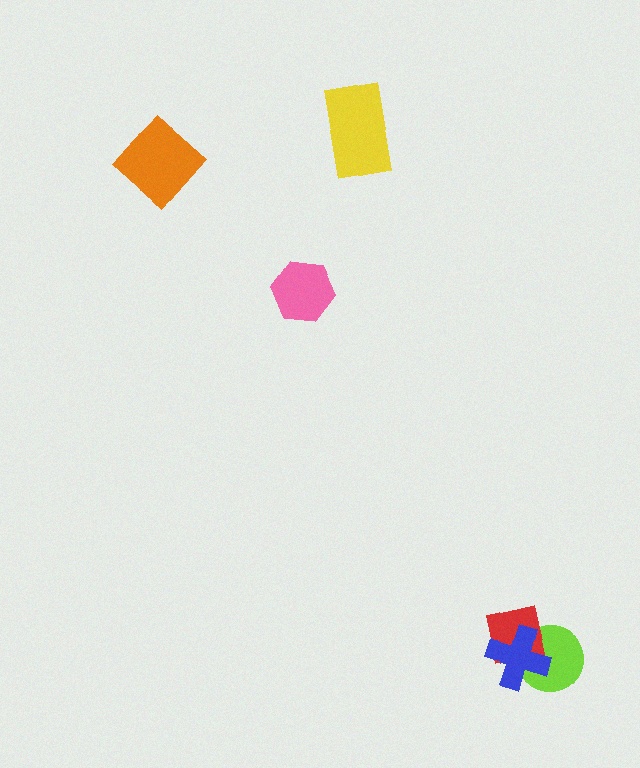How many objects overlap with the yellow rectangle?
0 objects overlap with the yellow rectangle.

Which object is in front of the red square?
The blue cross is in front of the red square.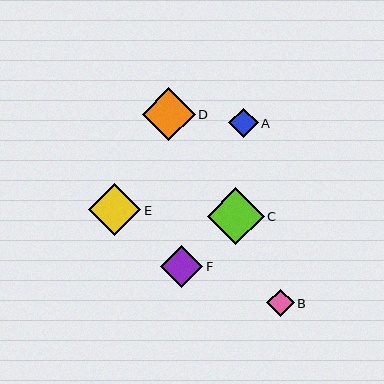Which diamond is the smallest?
Diamond B is the smallest with a size of approximately 28 pixels.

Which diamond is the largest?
Diamond C is the largest with a size of approximately 57 pixels.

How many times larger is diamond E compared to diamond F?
Diamond E is approximately 1.2 times the size of diamond F.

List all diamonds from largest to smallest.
From largest to smallest: C, D, E, F, A, B.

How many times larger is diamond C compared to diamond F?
Diamond C is approximately 1.4 times the size of diamond F.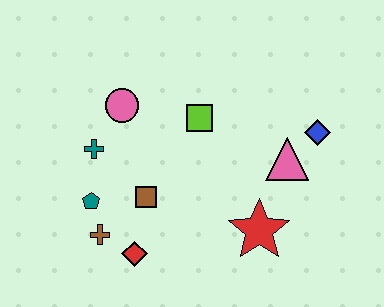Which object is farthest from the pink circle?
The blue diamond is farthest from the pink circle.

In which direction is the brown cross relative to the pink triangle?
The brown cross is to the left of the pink triangle.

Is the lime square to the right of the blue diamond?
No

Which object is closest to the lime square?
The pink circle is closest to the lime square.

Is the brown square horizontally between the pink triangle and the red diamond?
Yes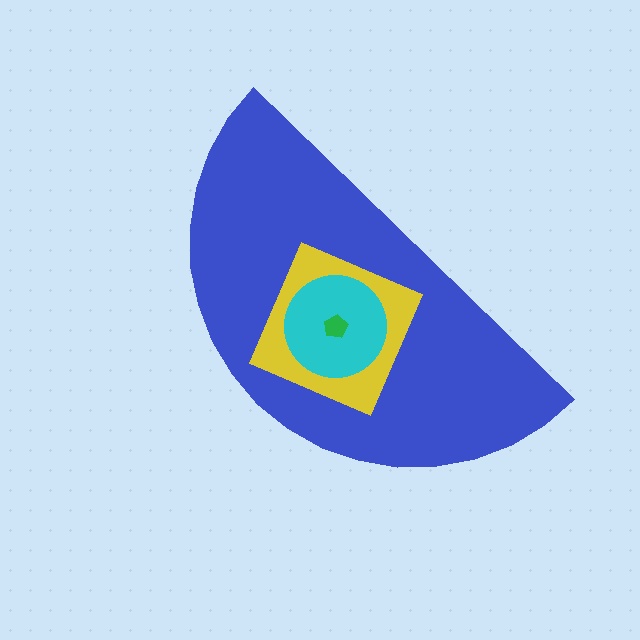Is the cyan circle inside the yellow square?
Yes.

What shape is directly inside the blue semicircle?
The yellow square.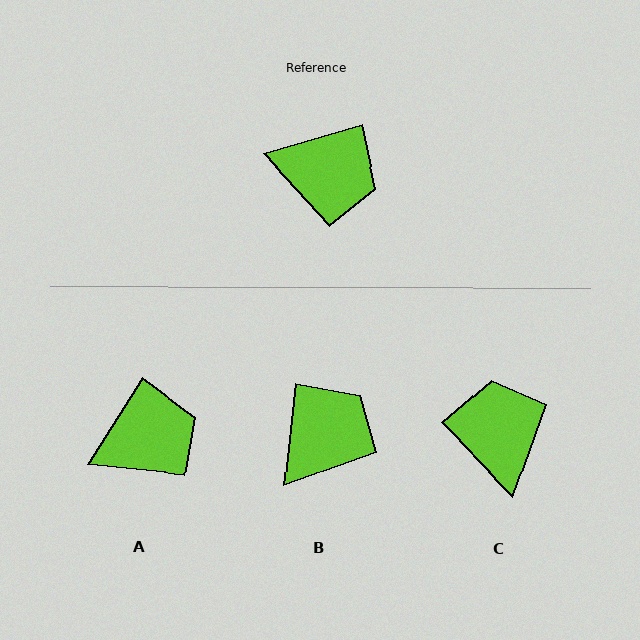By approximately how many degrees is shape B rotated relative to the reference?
Approximately 67 degrees counter-clockwise.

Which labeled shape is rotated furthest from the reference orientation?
C, about 118 degrees away.